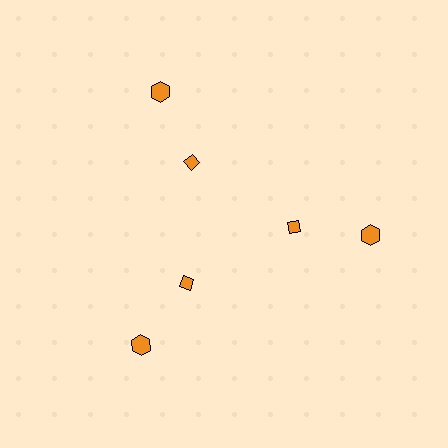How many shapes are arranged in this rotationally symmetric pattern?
There are 6 shapes, arranged in 3 groups of 2.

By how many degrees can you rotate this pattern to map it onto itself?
The pattern maps onto itself every 120 degrees of rotation.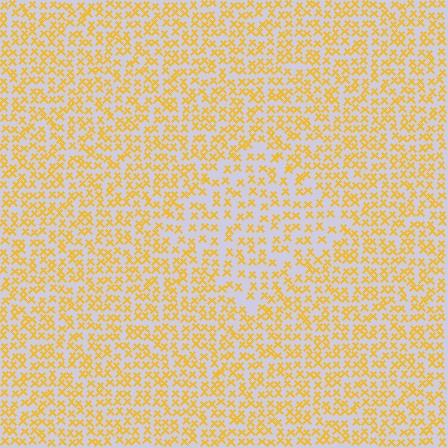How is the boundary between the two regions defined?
The boundary is defined by a change in element density (approximately 1.5x ratio). All elements are the same color, size, and shape.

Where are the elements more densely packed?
The elements are more densely packed outside the diamond boundary.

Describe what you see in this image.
The image contains small yellow elements arranged at two different densities. A diamond-shaped region is visible where the elements are less densely packed than the surrounding area.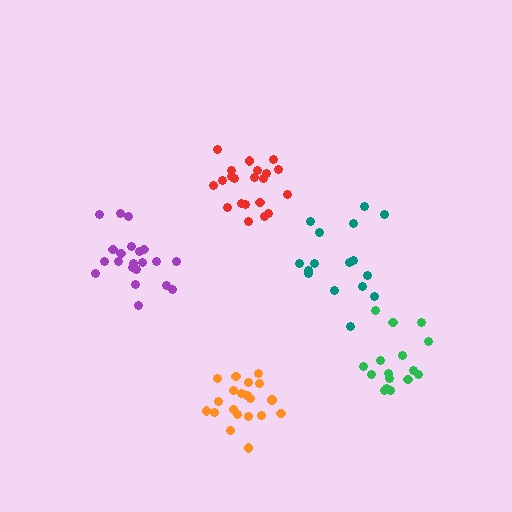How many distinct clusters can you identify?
There are 5 distinct clusters.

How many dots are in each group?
Group 1: 16 dots, Group 2: 16 dots, Group 3: 21 dots, Group 4: 21 dots, Group 5: 21 dots (95 total).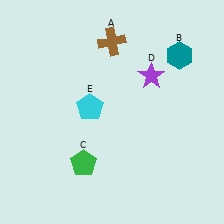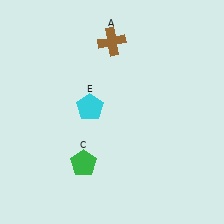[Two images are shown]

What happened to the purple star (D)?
The purple star (D) was removed in Image 2. It was in the top-right area of Image 1.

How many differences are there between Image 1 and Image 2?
There are 2 differences between the two images.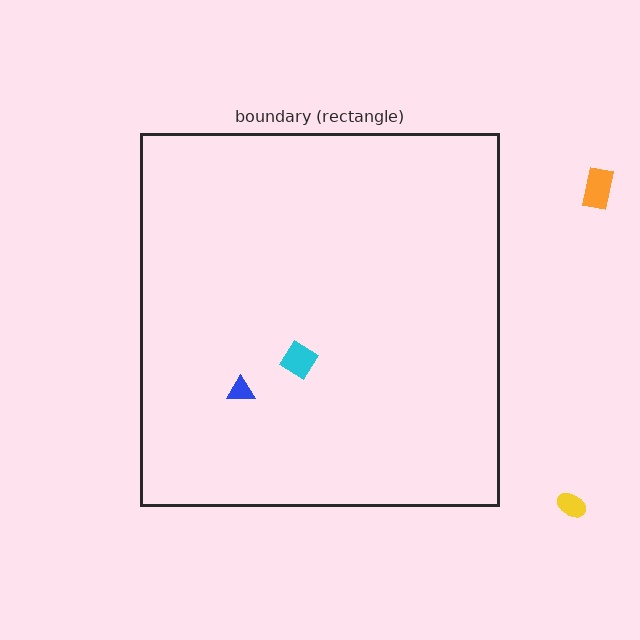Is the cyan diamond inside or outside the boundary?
Inside.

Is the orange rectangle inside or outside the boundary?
Outside.